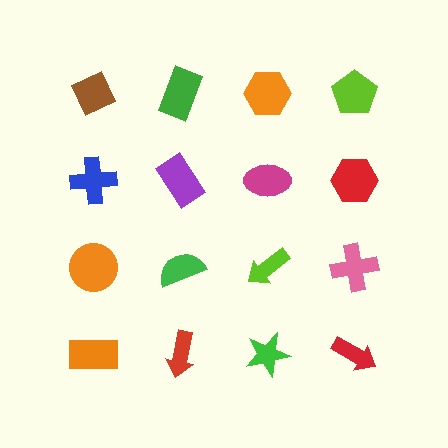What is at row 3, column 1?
An orange circle.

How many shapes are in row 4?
4 shapes.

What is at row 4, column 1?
An orange rectangle.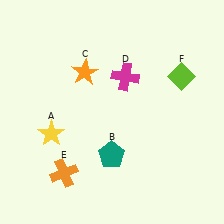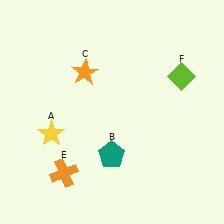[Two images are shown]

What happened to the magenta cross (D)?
The magenta cross (D) was removed in Image 2. It was in the top-right area of Image 1.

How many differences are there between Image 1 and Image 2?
There is 1 difference between the two images.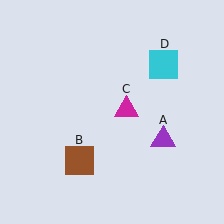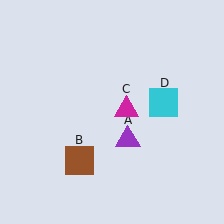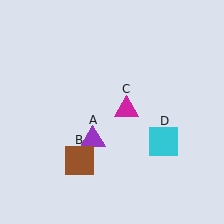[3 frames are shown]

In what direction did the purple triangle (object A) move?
The purple triangle (object A) moved left.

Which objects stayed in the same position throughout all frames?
Brown square (object B) and magenta triangle (object C) remained stationary.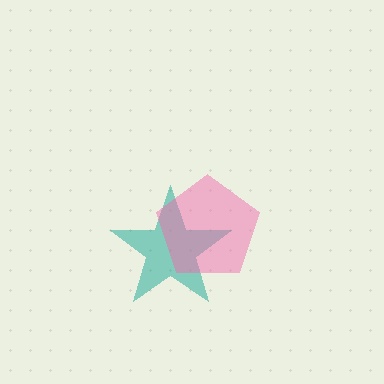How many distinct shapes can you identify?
There are 2 distinct shapes: a teal star, a pink pentagon.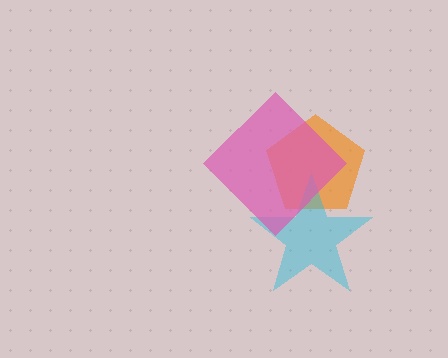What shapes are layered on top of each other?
The layered shapes are: an orange pentagon, a cyan star, a pink diamond.